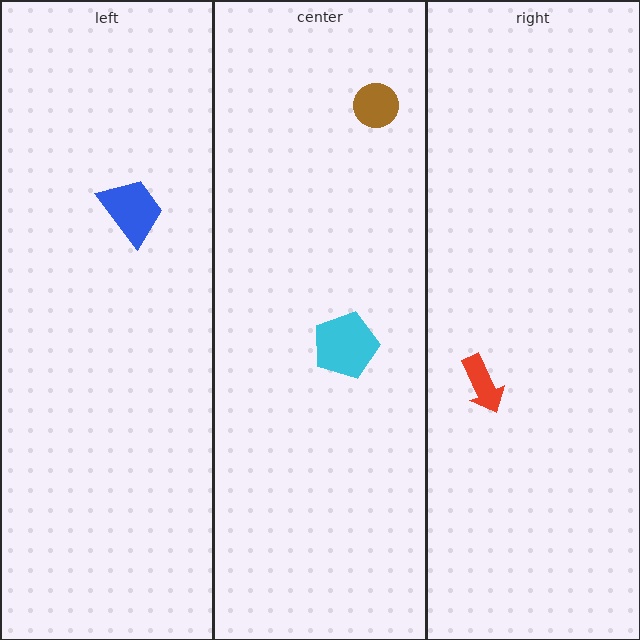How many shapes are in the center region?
2.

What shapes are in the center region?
The cyan pentagon, the brown circle.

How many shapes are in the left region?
1.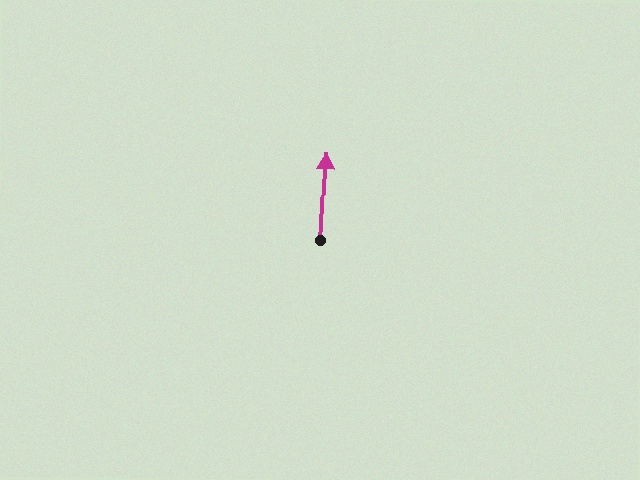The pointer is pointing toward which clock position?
Roughly 12 o'clock.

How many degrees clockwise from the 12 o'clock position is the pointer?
Approximately 4 degrees.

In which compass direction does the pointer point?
North.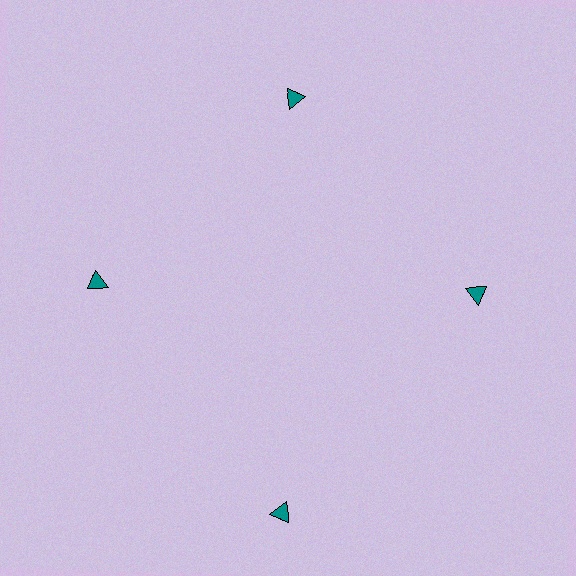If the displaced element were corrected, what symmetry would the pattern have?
It would have 4-fold rotational symmetry — the pattern would map onto itself every 90 degrees.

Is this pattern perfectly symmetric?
No. The 4 teal triangles are arranged in a ring, but one element near the 6 o'clock position is pushed outward from the center, breaking the 4-fold rotational symmetry.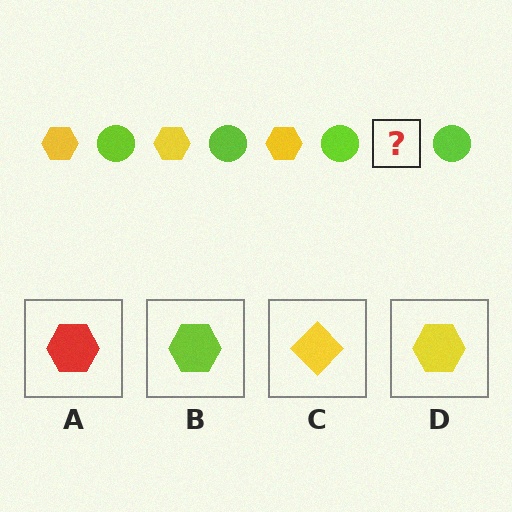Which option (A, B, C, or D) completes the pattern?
D.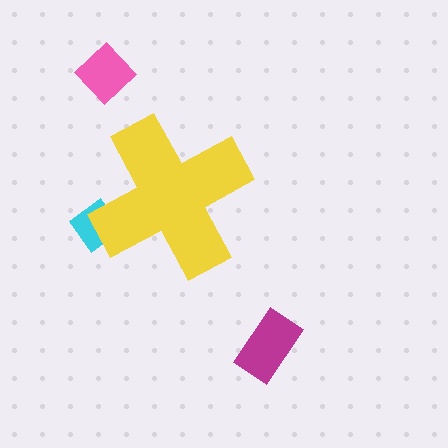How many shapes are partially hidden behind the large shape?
1 shape is partially hidden.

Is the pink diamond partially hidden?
No, the pink diamond is fully visible.